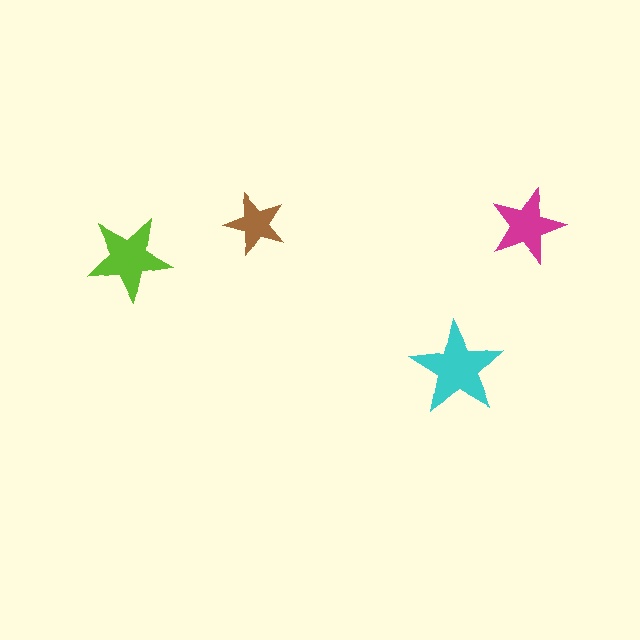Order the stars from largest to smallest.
the cyan one, the lime one, the magenta one, the brown one.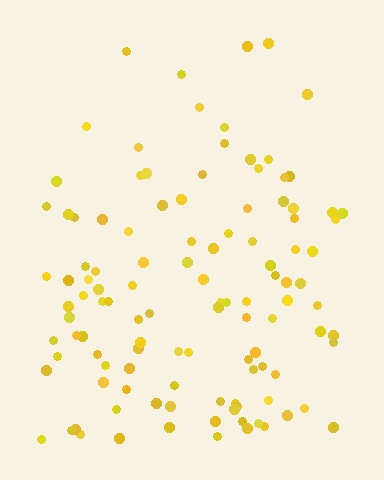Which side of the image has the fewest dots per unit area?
The top.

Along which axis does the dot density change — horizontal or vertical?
Vertical.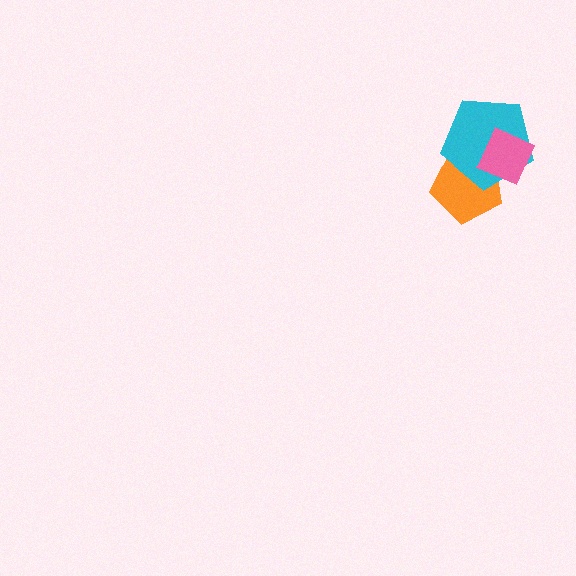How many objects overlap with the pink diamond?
2 objects overlap with the pink diamond.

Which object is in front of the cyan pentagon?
The pink diamond is in front of the cyan pentagon.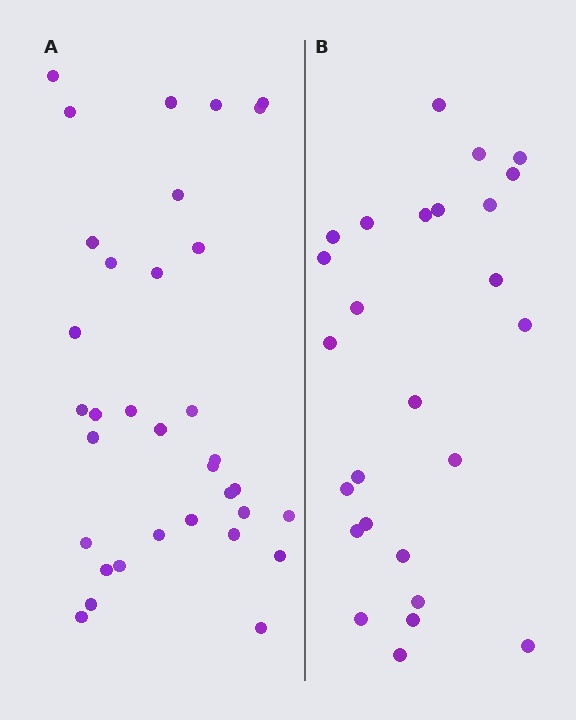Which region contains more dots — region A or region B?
Region A (the left region) has more dots.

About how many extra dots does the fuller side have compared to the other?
Region A has roughly 8 or so more dots than region B.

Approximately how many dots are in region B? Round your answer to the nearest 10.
About 30 dots. (The exact count is 26, which rounds to 30.)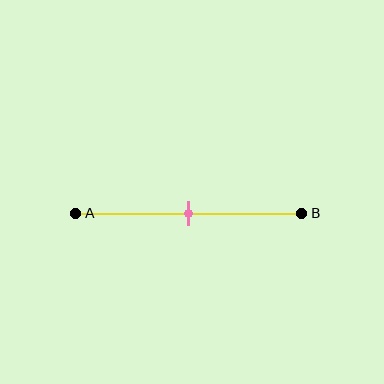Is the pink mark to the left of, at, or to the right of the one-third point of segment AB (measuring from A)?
The pink mark is to the right of the one-third point of segment AB.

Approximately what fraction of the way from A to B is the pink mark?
The pink mark is approximately 50% of the way from A to B.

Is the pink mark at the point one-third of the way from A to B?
No, the mark is at about 50% from A, not at the 33% one-third point.